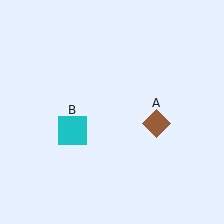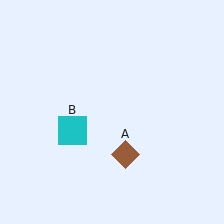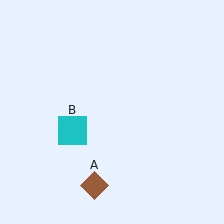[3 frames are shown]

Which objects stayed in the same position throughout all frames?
Cyan square (object B) remained stationary.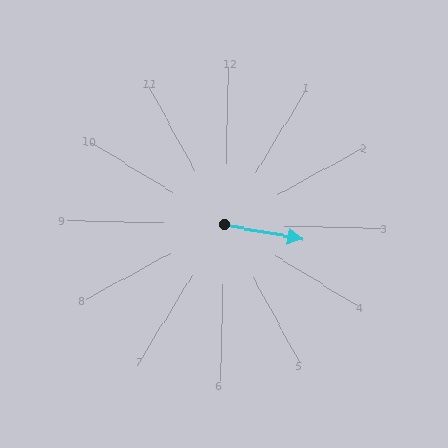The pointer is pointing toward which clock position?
Roughly 3 o'clock.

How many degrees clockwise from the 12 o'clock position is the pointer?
Approximately 99 degrees.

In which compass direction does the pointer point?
East.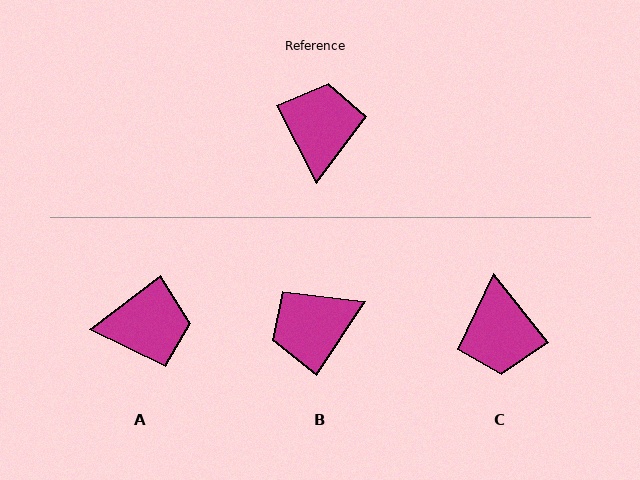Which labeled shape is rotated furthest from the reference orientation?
C, about 168 degrees away.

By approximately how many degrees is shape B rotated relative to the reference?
Approximately 119 degrees counter-clockwise.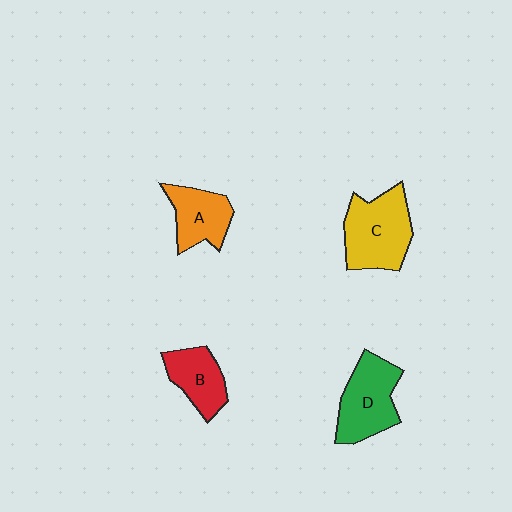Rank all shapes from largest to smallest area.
From largest to smallest: C (yellow), D (green), A (orange), B (red).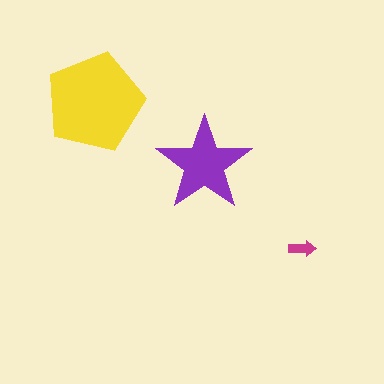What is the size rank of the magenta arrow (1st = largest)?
3rd.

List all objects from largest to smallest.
The yellow pentagon, the purple star, the magenta arrow.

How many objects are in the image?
There are 3 objects in the image.